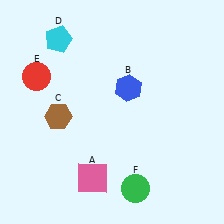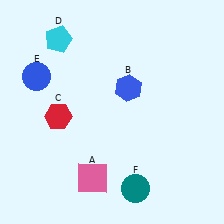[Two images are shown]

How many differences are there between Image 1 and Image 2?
There are 3 differences between the two images.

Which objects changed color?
C changed from brown to red. E changed from red to blue. F changed from green to teal.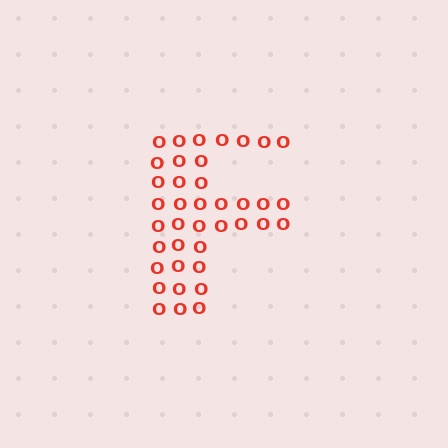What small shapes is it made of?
It is made of small letter O's.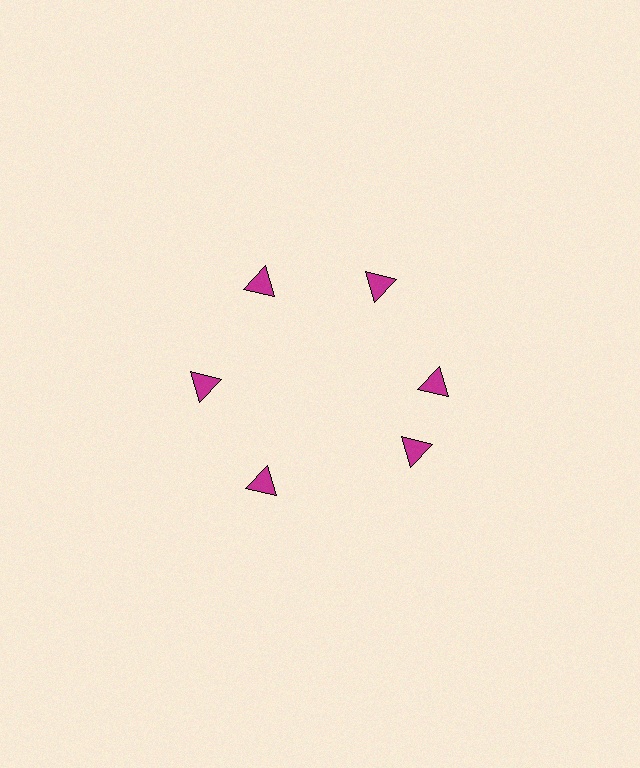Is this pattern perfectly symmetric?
No. The 6 magenta triangles are arranged in a ring, but one element near the 5 o'clock position is rotated out of alignment along the ring, breaking the 6-fold rotational symmetry.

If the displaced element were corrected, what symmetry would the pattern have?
It would have 6-fold rotational symmetry — the pattern would map onto itself every 60 degrees.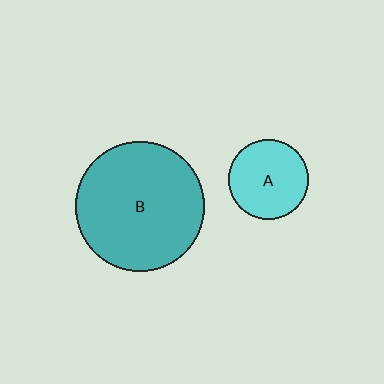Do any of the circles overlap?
No, none of the circles overlap.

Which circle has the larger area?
Circle B (teal).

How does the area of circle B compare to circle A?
Approximately 2.6 times.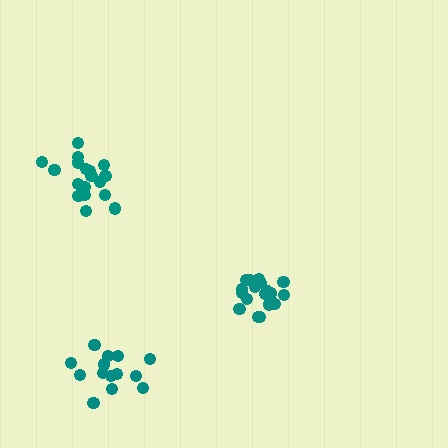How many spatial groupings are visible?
There are 3 spatial groupings.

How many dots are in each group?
Group 1: 18 dots, Group 2: 18 dots, Group 3: 14 dots (50 total).